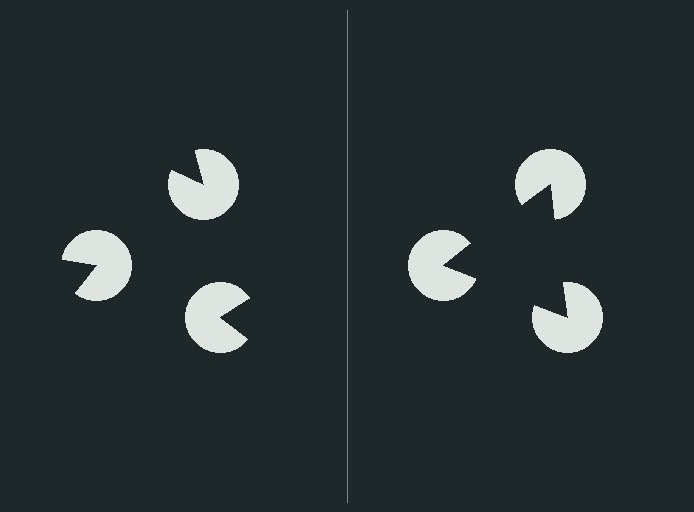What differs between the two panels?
The pac-man discs are positioned identically on both sides; only the wedge orientations differ. On the right they align to a triangle; on the left they are misaligned.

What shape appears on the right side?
An illusory triangle.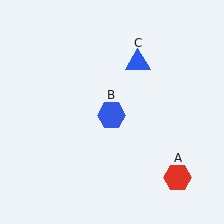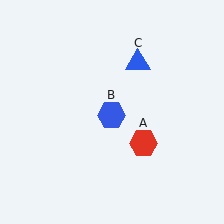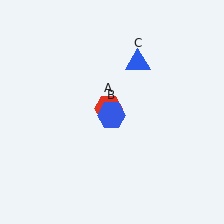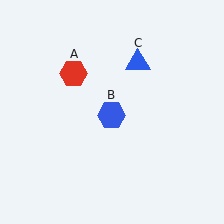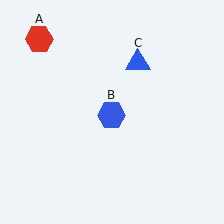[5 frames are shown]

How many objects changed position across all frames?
1 object changed position: red hexagon (object A).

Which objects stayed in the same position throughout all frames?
Blue hexagon (object B) and blue triangle (object C) remained stationary.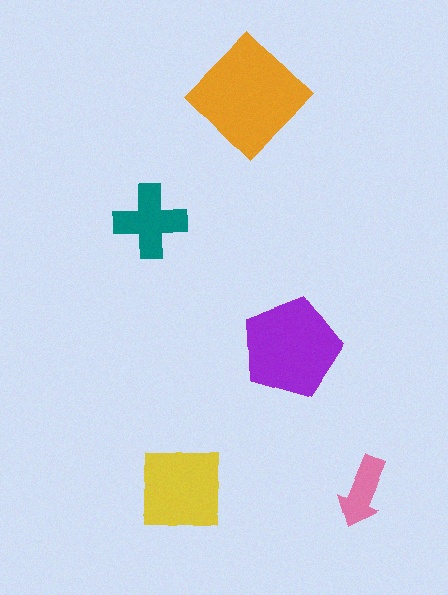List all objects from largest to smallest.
The orange diamond, the purple pentagon, the yellow square, the teal cross, the pink arrow.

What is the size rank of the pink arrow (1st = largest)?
5th.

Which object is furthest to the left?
The teal cross is leftmost.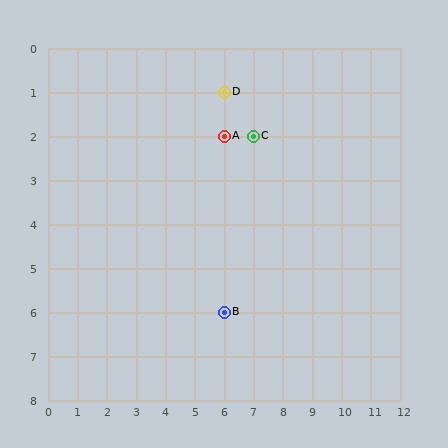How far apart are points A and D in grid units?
Points A and D are 1 row apart.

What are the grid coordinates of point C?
Point C is at grid coordinates (7, 2).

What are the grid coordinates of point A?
Point A is at grid coordinates (6, 2).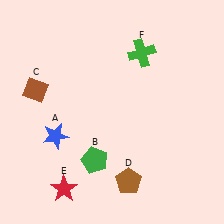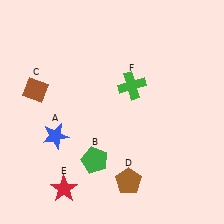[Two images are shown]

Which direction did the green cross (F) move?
The green cross (F) moved down.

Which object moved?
The green cross (F) moved down.